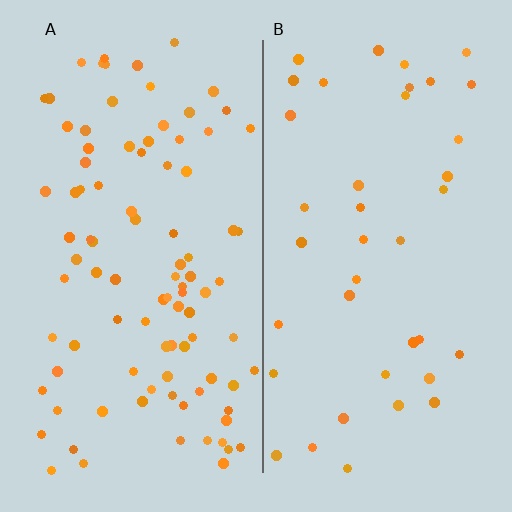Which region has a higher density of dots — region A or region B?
A (the left).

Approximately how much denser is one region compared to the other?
Approximately 2.4× — region A over region B.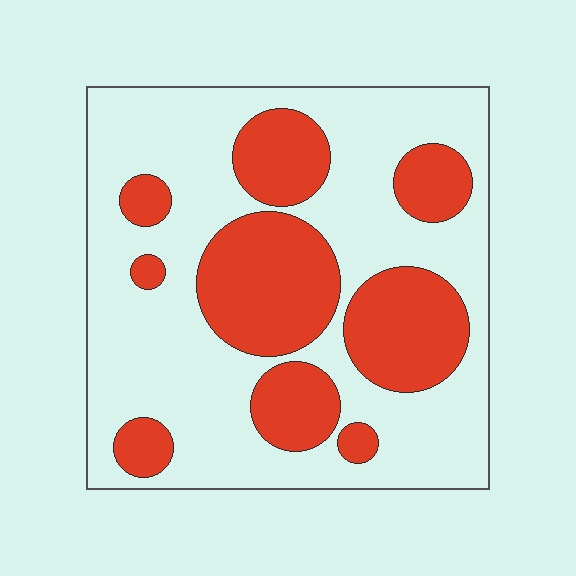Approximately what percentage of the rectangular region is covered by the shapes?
Approximately 35%.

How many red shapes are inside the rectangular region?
9.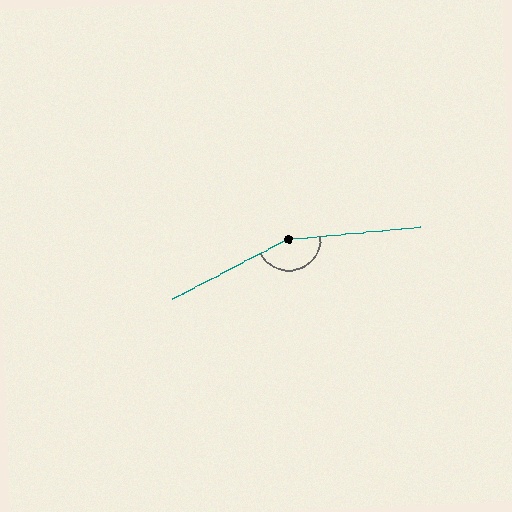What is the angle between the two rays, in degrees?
Approximately 158 degrees.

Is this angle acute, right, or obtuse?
It is obtuse.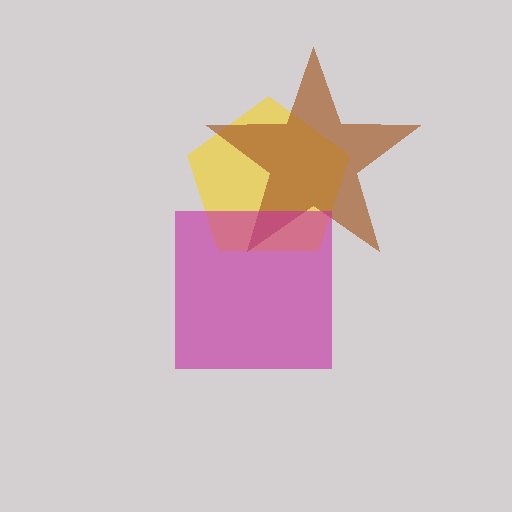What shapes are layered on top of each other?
The layered shapes are: a yellow pentagon, a brown star, a magenta square.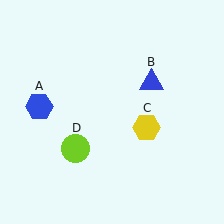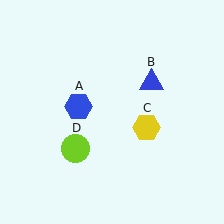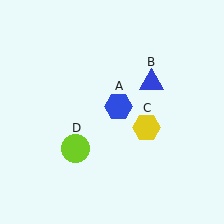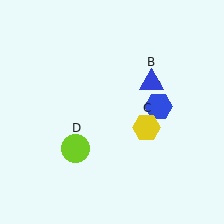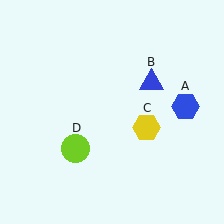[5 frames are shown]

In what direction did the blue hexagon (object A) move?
The blue hexagon (object A) moved right.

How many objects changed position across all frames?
1 object changed position: blue hexagon (object A).